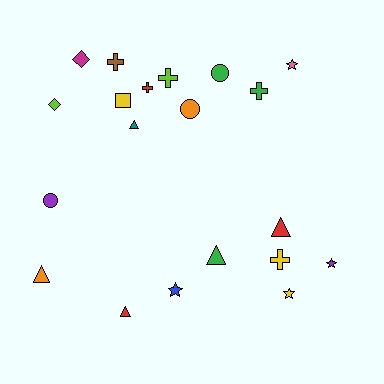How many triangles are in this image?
There are 5 triangles.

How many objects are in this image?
There are 20 objects.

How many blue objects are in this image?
There is 1 blue object.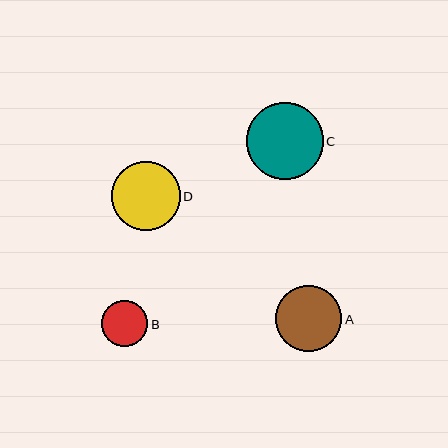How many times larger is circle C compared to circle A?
Circle C is approximately 1.2 times the size of circle A.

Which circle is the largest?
Circle C is the largest with a size of approximately 77 pixels.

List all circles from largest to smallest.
From largest to smallest: C, D, A, B.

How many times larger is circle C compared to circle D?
Circle C is approximately 1.1 times the size of circle D.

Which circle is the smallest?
Circle B is the smallest with a size of approximately 47 pixels.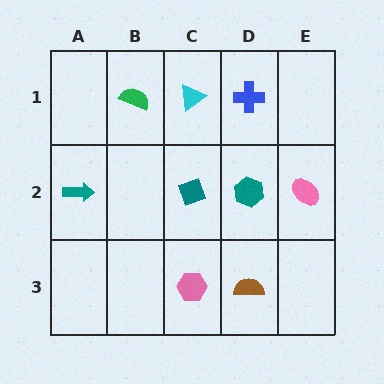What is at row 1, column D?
A blue cross.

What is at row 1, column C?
A cyan triangle.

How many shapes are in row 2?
4 shapes.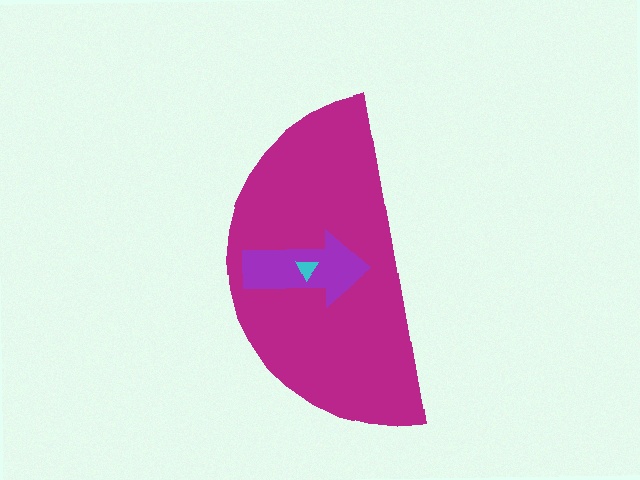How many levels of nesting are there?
3.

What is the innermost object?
The cyan triangle.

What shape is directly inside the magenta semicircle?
The purple arrow.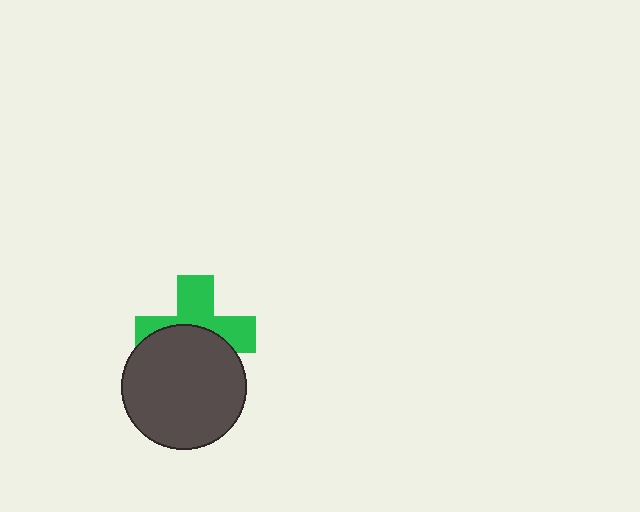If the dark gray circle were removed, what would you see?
You would see the complete green cross.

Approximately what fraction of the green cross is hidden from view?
Roughly 49% of the green cross is hidden behind the dark gray circle.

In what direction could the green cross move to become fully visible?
The green cross could move up. That would shift it out from behind the dark gray circle entirely.